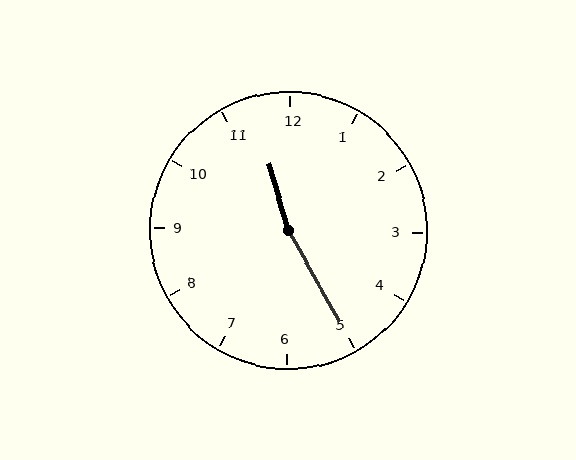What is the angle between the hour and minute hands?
Approximately 168 degrees.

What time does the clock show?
11:25.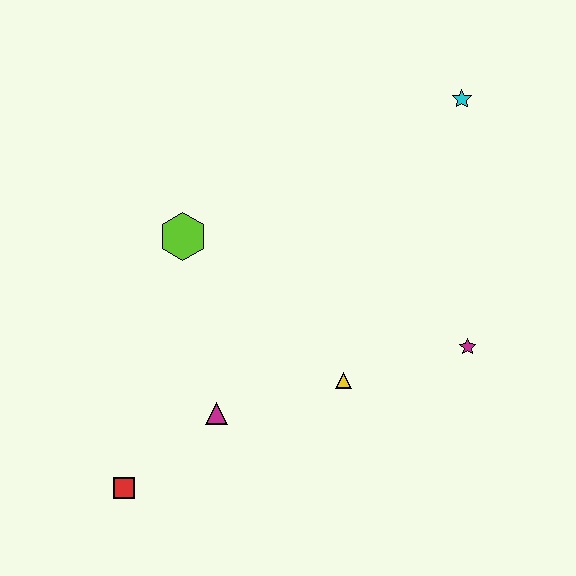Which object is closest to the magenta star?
The yellow triangle is closest to the magenta star.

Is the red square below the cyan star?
Yes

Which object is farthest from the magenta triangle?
The cyan star is farthest from the magenta triangle.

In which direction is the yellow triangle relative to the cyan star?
The yellow triangle is below the cyan star.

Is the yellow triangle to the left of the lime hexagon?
No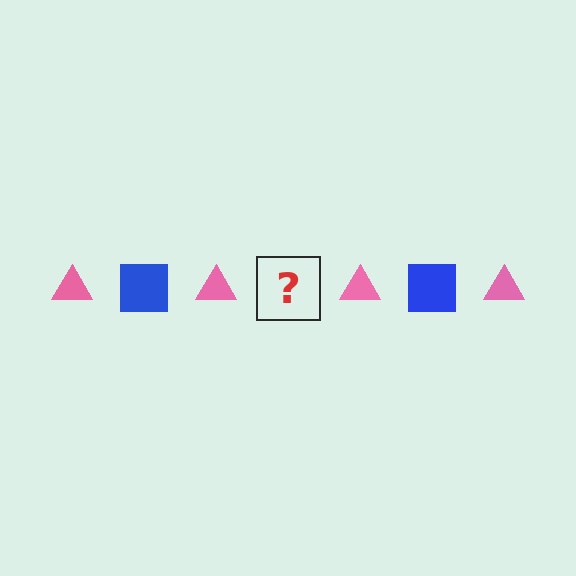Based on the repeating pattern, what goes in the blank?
The blank should be a blue square.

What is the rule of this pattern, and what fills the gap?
The rule is that the pattern alternates between pink triangle and blue square. The gap should be filled with a blue square.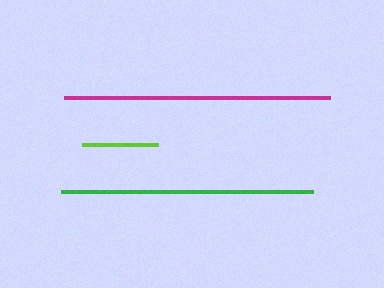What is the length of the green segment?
The green segment is approximately 253 pixels long.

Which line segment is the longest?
The magenta line is the longest at approximately 267 pixels.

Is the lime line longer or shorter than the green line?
The green line is longer than the lime line.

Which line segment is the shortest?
The lime line is the shortest at approximately 77 pixels.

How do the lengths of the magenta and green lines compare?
The magenta and green lines are approximately the same length.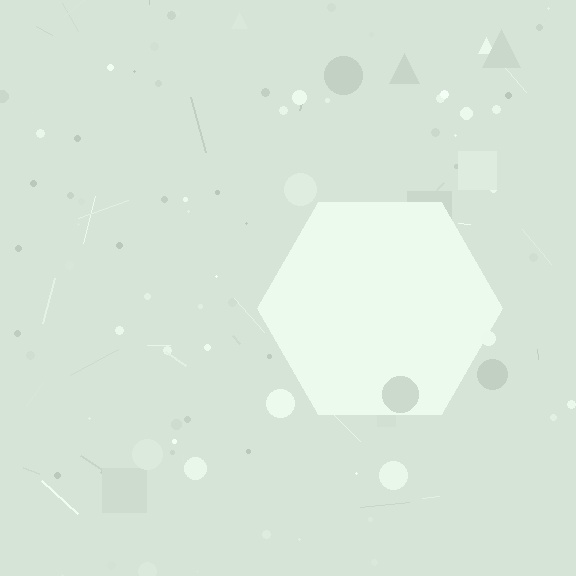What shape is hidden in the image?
A hexagon is hidden in the image.